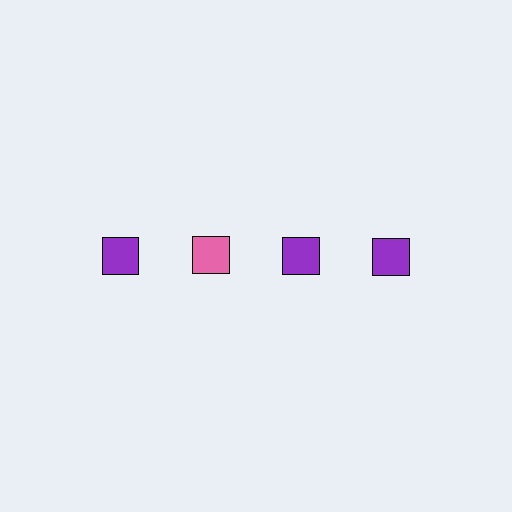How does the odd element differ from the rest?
It has a different color: pink instead of purple.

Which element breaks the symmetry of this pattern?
The pink square in the top row, second from left column breaks the symmetry. All other shapes are purple squares.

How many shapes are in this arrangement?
There are 4 shapes arranged in a grid pattern.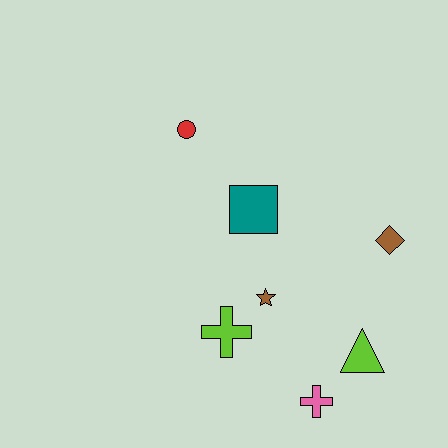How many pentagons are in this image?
There are no pentagons.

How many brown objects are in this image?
There are 2 brown objects.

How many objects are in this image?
There are 7 objects.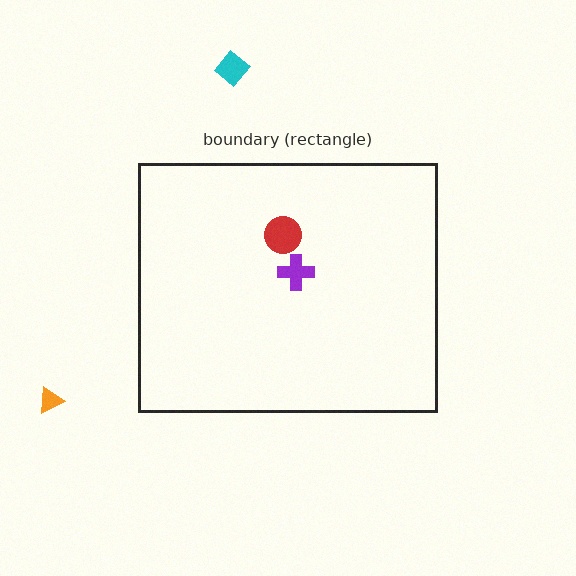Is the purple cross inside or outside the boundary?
Inside.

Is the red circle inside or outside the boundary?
Inside.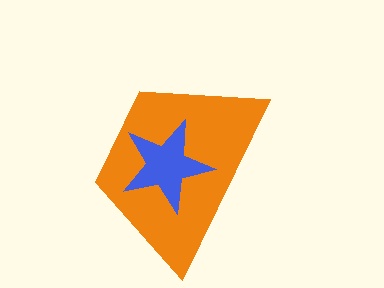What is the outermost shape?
The orange trapezoid.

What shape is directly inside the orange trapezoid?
The blue star.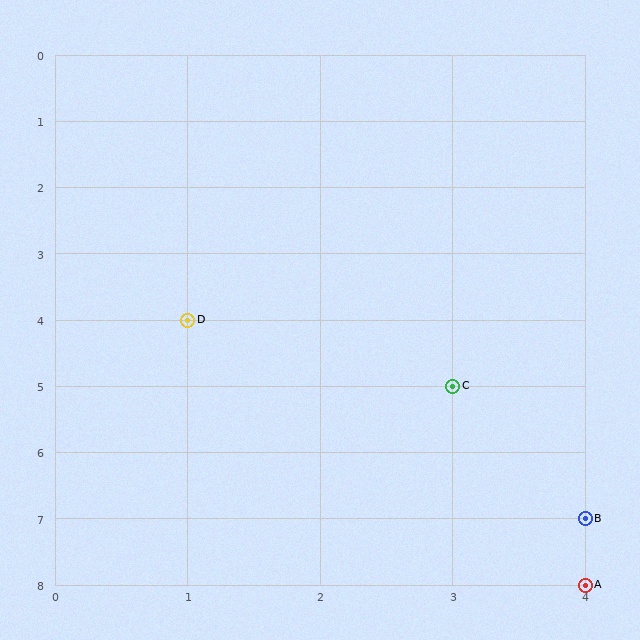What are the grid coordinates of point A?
Point A is at grid coordinates (4, 8).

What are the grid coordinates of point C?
Point C is at grid coordinates (3, 5).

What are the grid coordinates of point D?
Point D is at grid coordinates (1, 4).